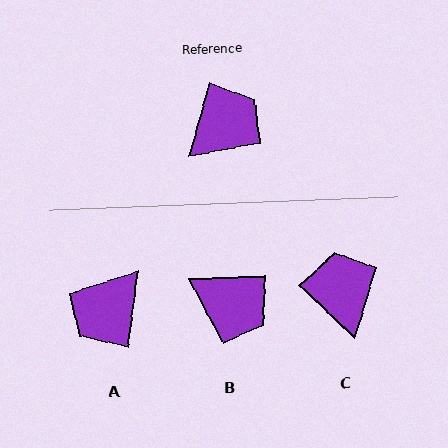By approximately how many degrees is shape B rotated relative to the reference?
Approximately 72 degrees clockwise.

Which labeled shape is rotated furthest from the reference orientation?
A, about 173 degrees away.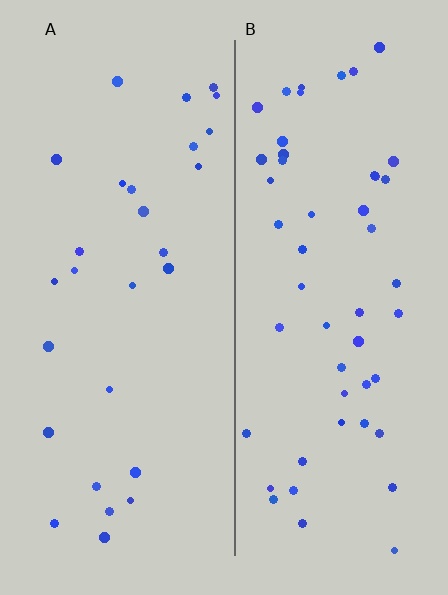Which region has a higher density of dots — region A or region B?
B (the right).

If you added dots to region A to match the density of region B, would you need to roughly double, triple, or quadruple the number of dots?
Approximately double.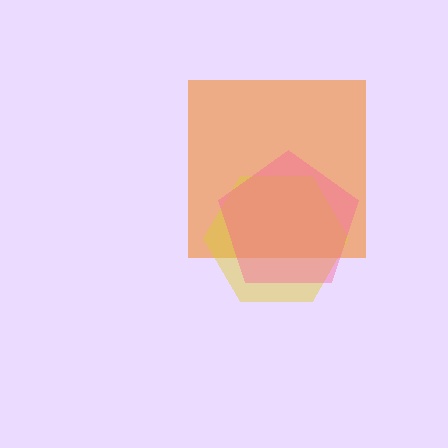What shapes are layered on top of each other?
The layered shapes are: an orange square, a yellow hexagon, a pink pentagon.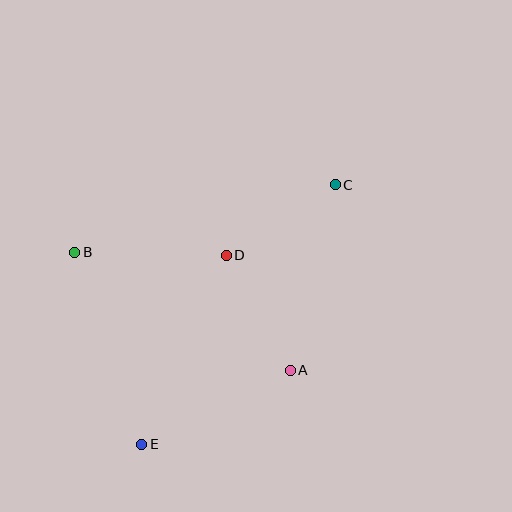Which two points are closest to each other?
Points C and D are closest to each other.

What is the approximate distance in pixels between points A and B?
The distance between A and B is approximately 246 pixels.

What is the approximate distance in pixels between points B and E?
The distance between B and E is approximately 204 pixels.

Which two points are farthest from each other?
Points C and E are farthest from each other.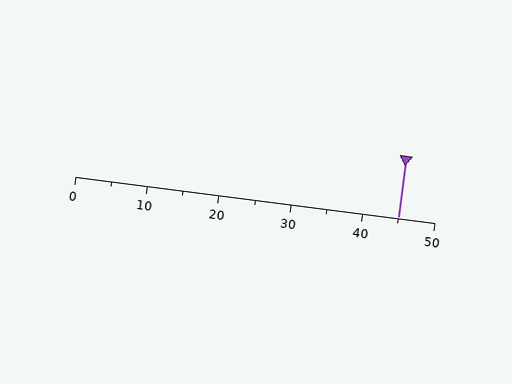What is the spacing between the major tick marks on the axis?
The major ticks are spaced 10 apart.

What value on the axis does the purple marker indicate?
The marker indicates approximately 45.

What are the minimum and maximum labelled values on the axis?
The axis runs from 0 to 50.